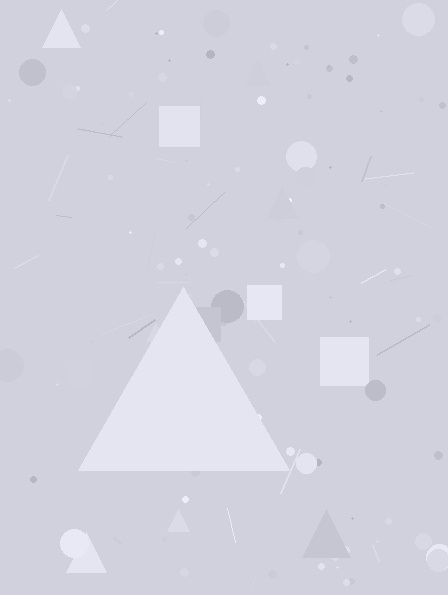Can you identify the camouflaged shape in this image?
The camouflaged shape is a triangle.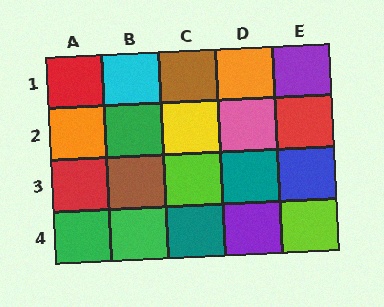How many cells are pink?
1 cell is pink.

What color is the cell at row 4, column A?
Green.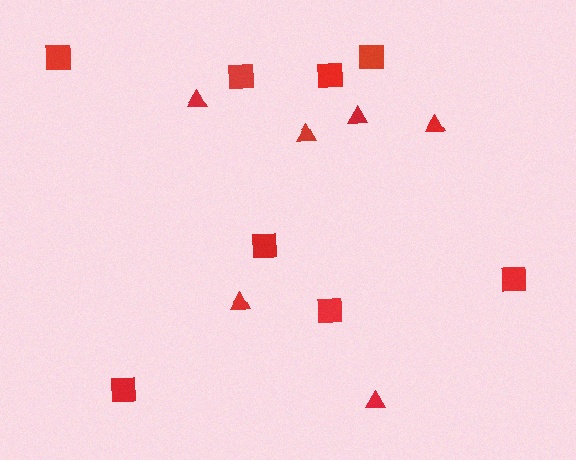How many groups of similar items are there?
There are 2 groups: one group of triangles (6) and one group of squares (8).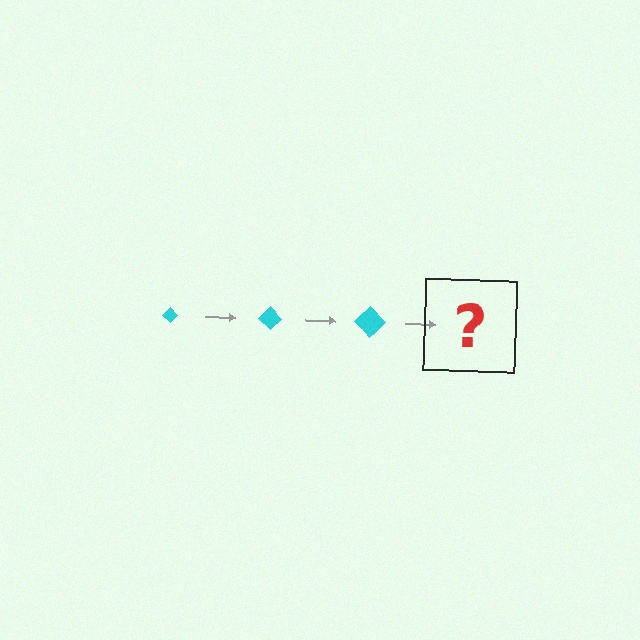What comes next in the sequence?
The next element should be a cyan diamond, larger than the previous one.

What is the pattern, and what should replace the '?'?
The pattern is that the diamond gets progressively larger each step. The '?' should be a cyan diamond, larger than the previous one.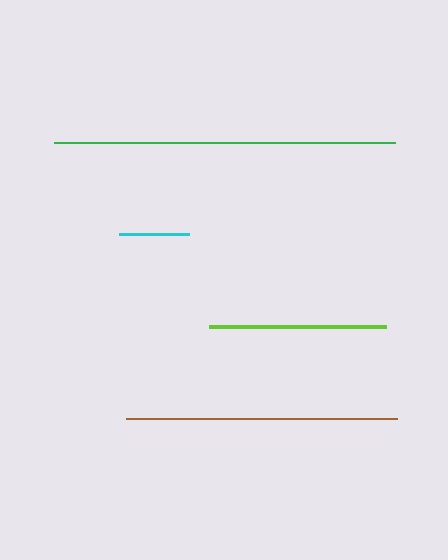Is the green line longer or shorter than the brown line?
The green line is longer than the brown line.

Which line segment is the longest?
The green line is the longest at approximately 341 pixels.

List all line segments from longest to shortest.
From longest to shortest: green, brown, lime, cyan.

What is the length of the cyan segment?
The cyan segment is approximately 69 pixels long.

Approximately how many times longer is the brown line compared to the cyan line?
The brown line is approximately 3.9 times the length of the cyan line.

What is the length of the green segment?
The green segment is approximately 341 pixels long.